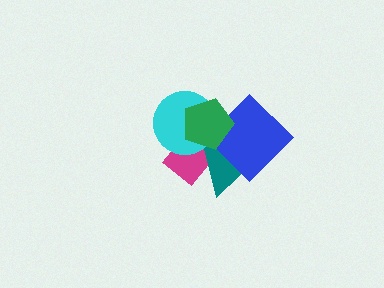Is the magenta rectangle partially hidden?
Yes, it is partially covered by another shape.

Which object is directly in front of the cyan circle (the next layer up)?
The blue diamond is directly in front of the cyan circle.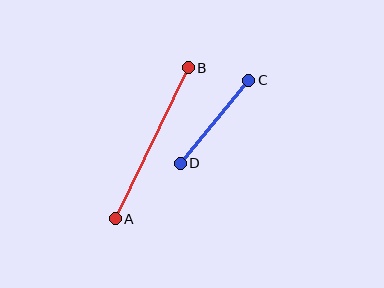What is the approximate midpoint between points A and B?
The midpoint is at approximately (152, 143) pixels.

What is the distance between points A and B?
The distance is approximately 168 pixels.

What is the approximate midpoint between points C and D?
The midpoint is at approximately (215, 122) pixels.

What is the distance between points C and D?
The distance is approximately 108 pixels.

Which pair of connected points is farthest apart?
Points A and B are farthest apart.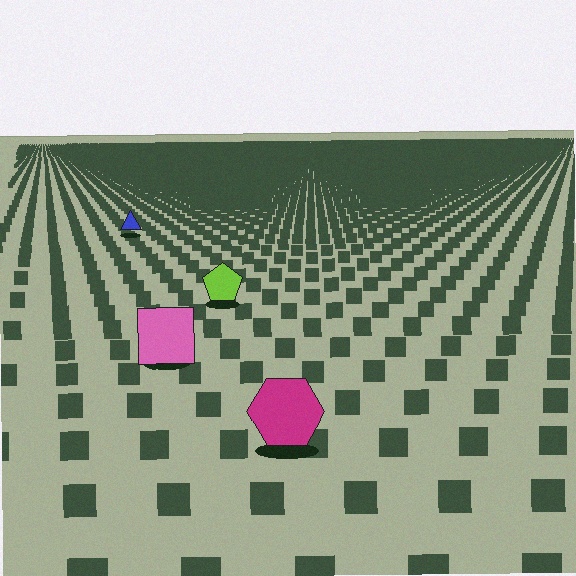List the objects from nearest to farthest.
From nearest to farthest: the magenta hexagon, the pink square, the lime pentagon, the blue triangle.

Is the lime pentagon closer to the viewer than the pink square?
No. The pink square is closer — you can tell from the texture gradient: the ground texture is coarser near it.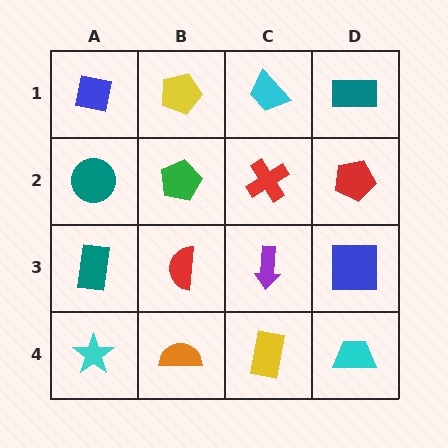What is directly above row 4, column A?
A teal rectangle.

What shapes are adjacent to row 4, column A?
A teal rectangle (row 3, column A), an orange semicircle (row 4, column B).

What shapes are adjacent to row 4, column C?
A purple arrow (row 3, column C), an orange semicircle (row 4, column B), a cyan trapezoid (row 4, column D).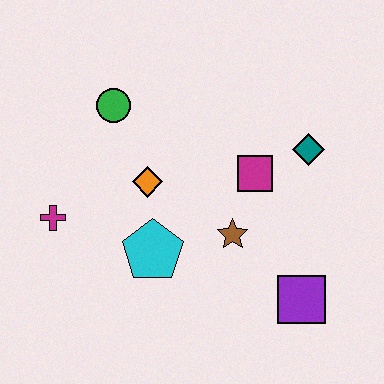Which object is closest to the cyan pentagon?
The orange diamond is closest to the cyan pentagon.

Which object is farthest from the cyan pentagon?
The teal diamond is farthest from the cyan pentagon.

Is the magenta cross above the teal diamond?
No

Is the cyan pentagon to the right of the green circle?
Yes